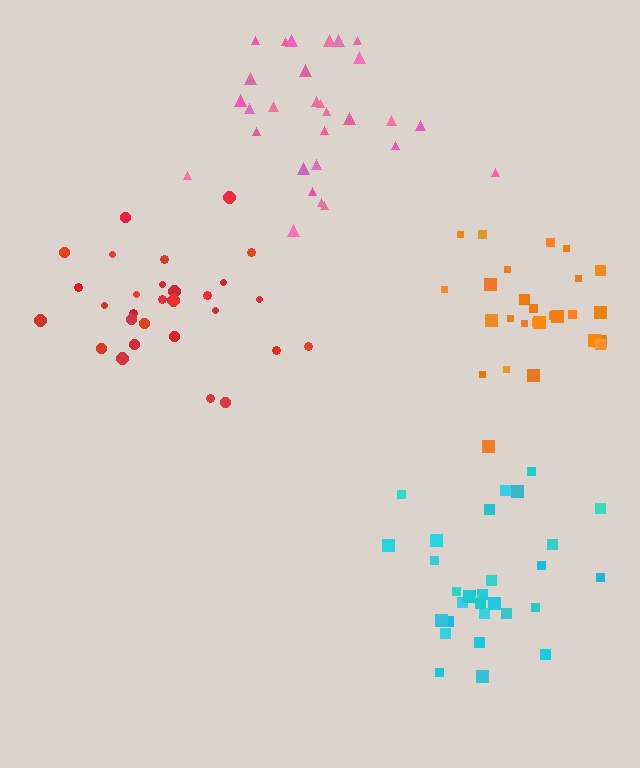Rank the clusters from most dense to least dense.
orange, red, cyan, pink.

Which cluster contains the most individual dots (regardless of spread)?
Red (30).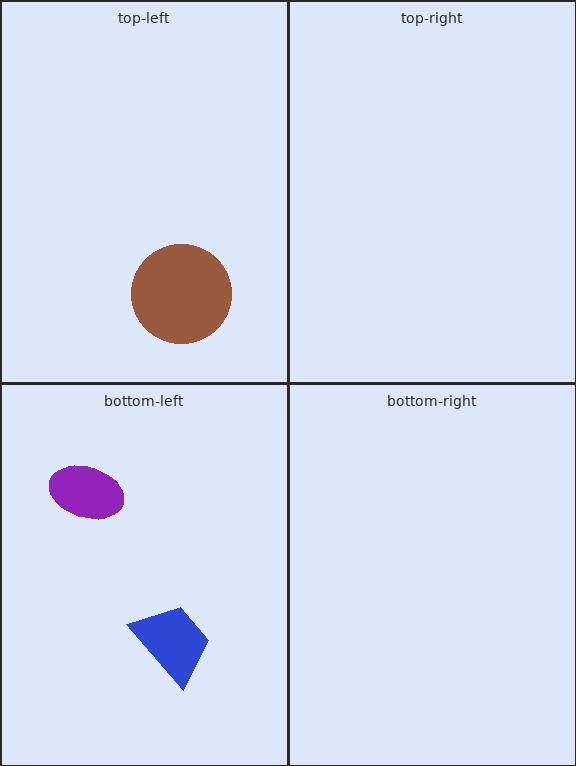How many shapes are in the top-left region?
1.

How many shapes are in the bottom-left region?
2.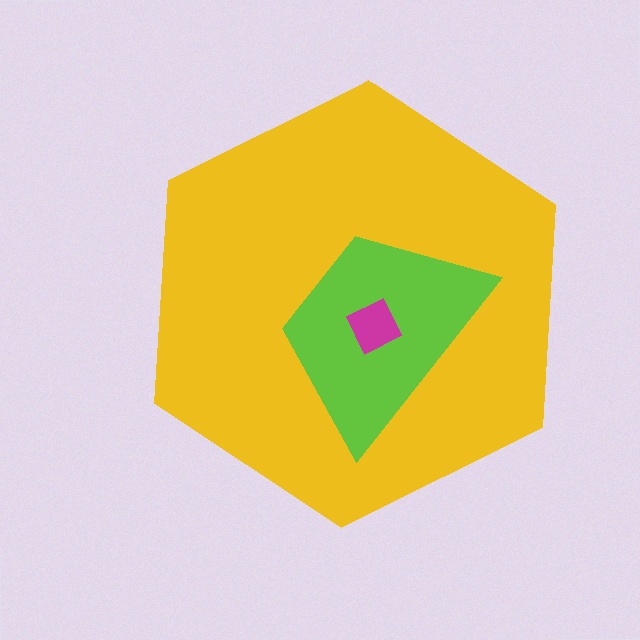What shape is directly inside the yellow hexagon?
The lime trapezoid.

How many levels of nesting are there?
3.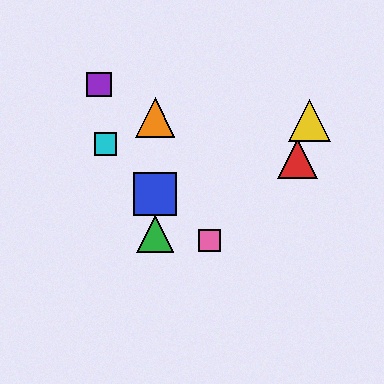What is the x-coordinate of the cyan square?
The cyan square is at x≈105.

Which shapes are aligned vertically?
The blue square, the green triangle, the orange triangle are aligned vertically.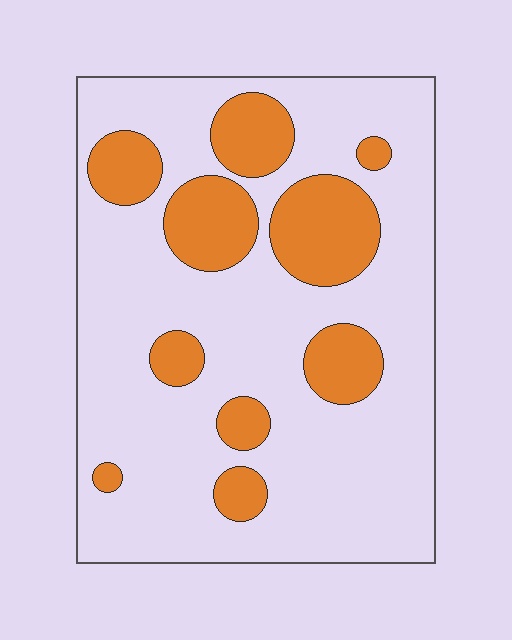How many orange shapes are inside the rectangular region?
10.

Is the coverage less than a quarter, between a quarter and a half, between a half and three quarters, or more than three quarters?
Less than a quarter.